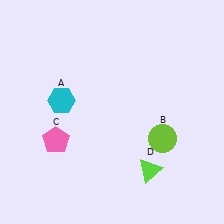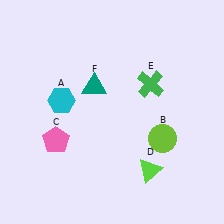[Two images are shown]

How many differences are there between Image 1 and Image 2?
There are 2 differences between the two images.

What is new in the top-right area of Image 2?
A green cross (E) was added in the top-right area of Image 2.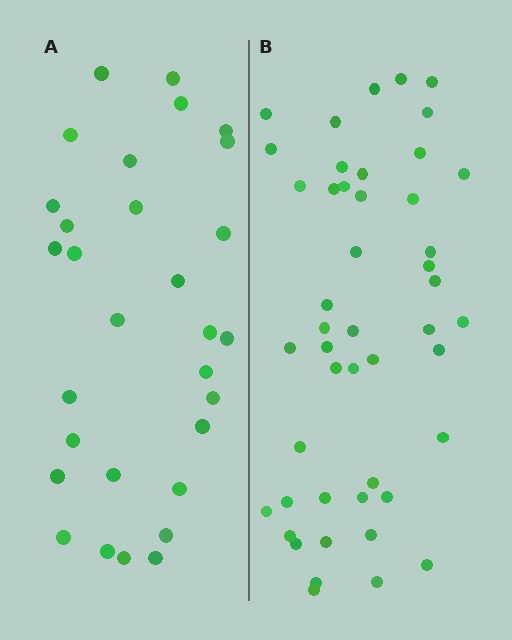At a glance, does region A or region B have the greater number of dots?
Region B (the right region) has more dots.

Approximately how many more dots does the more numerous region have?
Region B has approximately 15 more dots than region A.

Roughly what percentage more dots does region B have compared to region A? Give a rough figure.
About 55% more.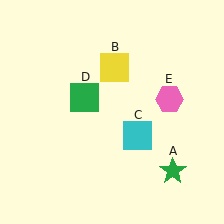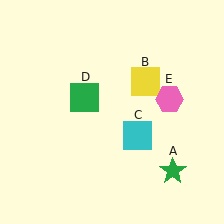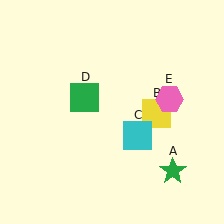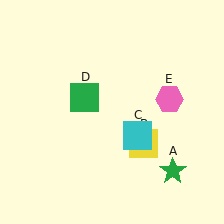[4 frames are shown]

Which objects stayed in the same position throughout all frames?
Green star (object A) and cyan square (object C) and green square (object D) and pink hexagon (object E) remained stationary.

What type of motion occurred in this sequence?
The yellow square (object B) rotated clockwise around the center of the scene.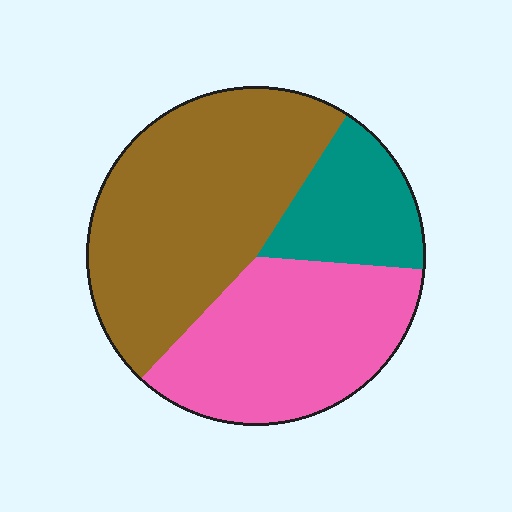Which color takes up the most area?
Brown, at roughly 45%.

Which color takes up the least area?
Teal, at roughly 15%.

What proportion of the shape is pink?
Pink takes up about three eighths (3/8) of the shape.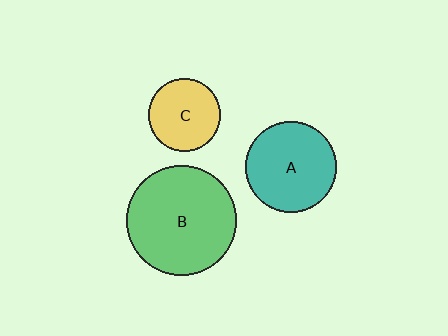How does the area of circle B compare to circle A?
Approximately 1.5 times.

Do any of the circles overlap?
No, none of the circles overlap.